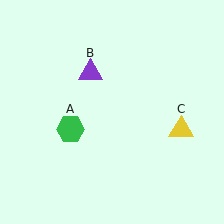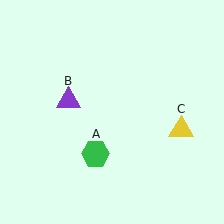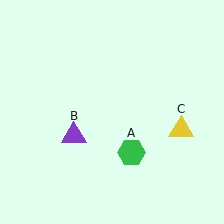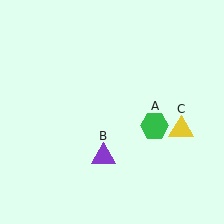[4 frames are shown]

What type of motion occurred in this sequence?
The green hexagon (object A), purple triangle (object B) rotated counterclockwise around the center of the scene.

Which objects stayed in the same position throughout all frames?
Yellow triangle (object C) remained stationary.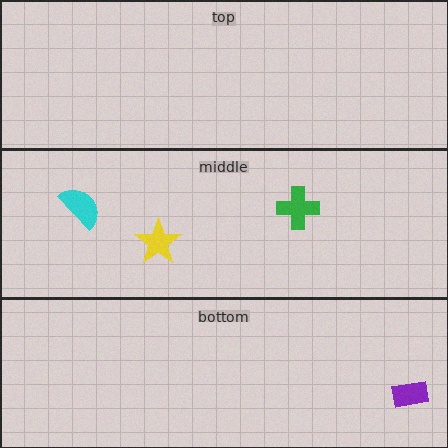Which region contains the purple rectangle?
The bottom region.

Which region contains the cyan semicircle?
The middle region.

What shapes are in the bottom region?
The purple rectangle.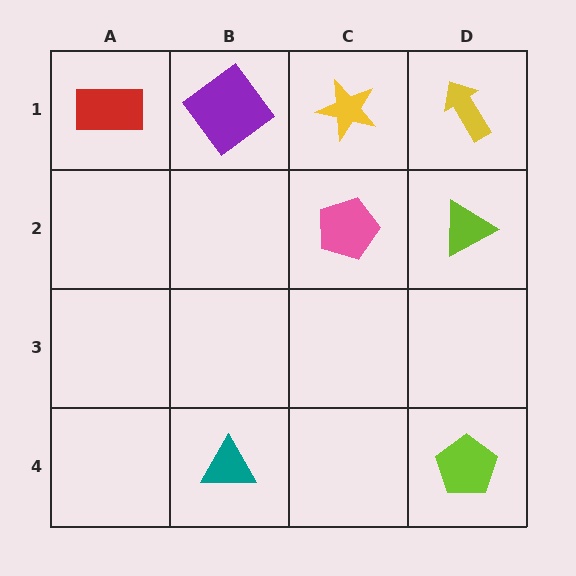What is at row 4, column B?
A teal triangle.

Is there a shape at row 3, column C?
No, that cell is empty.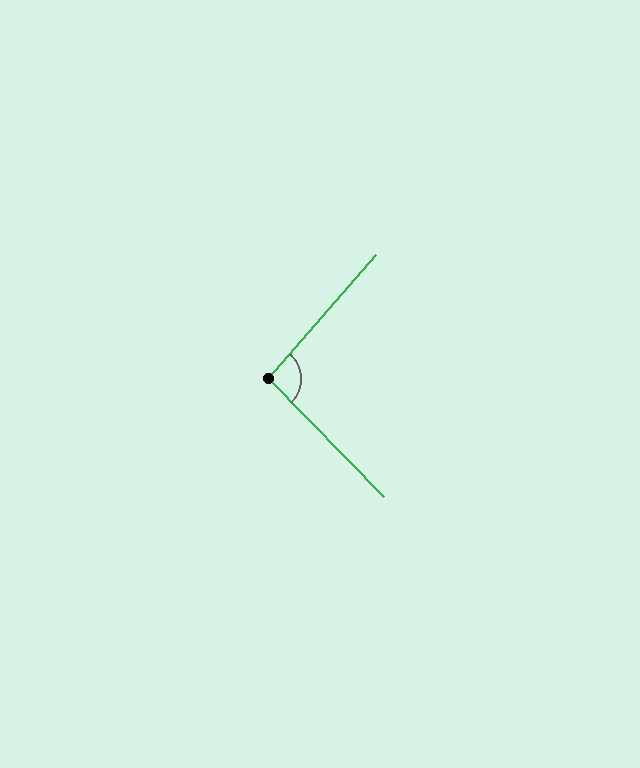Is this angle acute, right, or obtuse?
It is approximately a right angle.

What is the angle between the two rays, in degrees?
Approximately 95 degrees.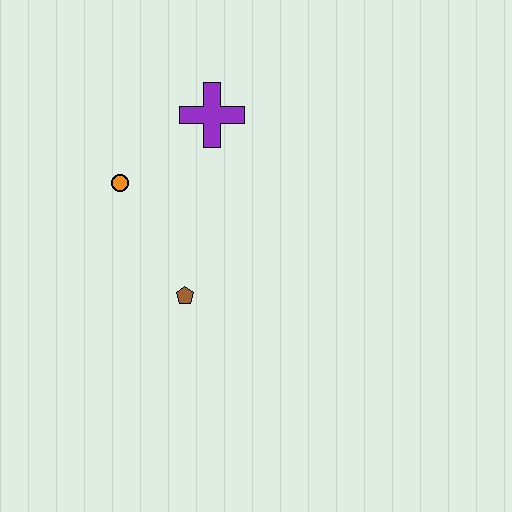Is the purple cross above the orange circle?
Yes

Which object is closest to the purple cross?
The orange circle is closest to the purple cross.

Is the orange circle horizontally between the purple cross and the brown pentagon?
No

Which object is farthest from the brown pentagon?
The purple cross is farthest from the brown pentagon.